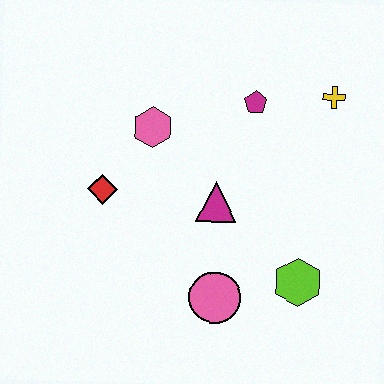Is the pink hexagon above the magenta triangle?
Yes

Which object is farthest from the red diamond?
The yellow cross is farthest from the red diamond.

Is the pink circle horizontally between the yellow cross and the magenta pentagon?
No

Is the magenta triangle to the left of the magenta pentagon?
Yes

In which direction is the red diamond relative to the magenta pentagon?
The red diamond is to the left of the magenta pentagon.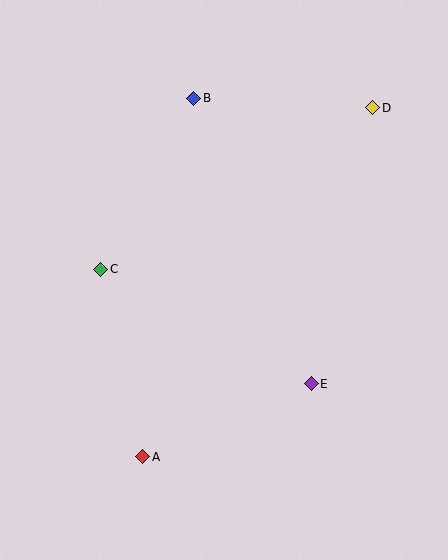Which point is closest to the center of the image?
Point C at (101, 269) is closest to the center.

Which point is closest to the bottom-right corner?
Point E is closest to the bottom-right corner.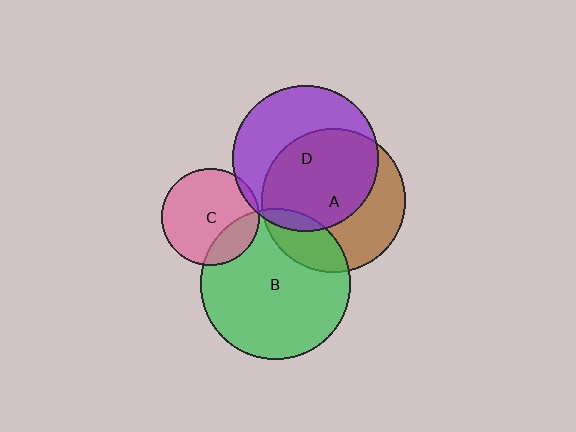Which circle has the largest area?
Circle B (green).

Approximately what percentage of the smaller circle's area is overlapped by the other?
Approximately 25%.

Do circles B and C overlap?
Yes.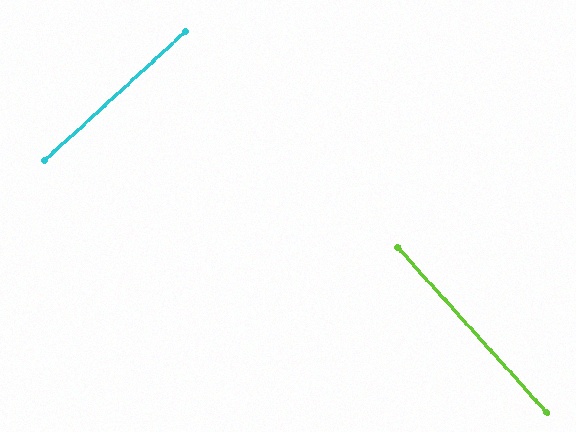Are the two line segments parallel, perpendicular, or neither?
Perpendicular — they meet at approximately 90°.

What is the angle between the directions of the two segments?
Approximately 90 degrees.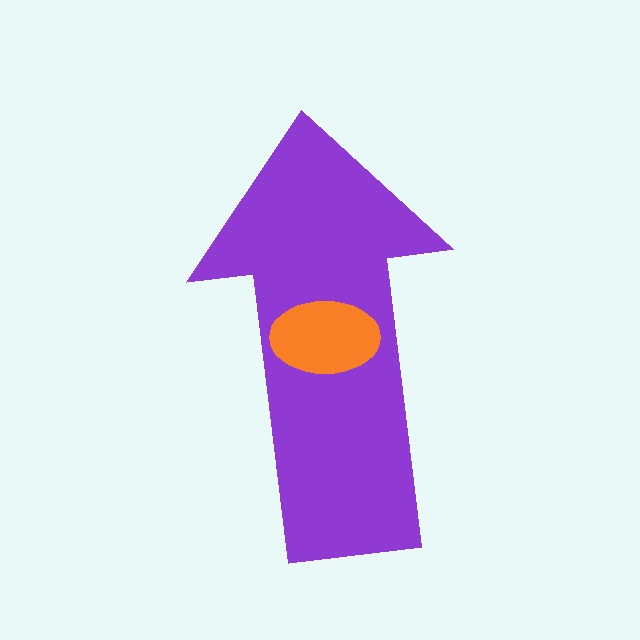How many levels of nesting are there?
2.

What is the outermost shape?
The purple arrow.